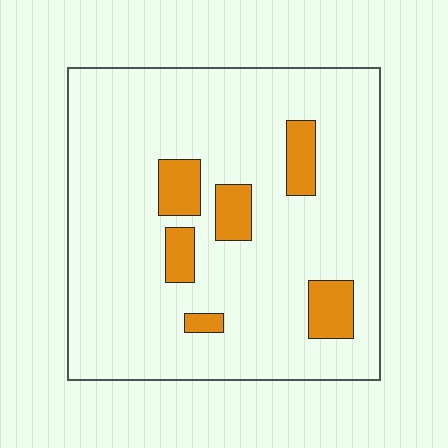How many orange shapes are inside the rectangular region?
6.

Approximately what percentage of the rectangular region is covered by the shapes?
Approximately 10%.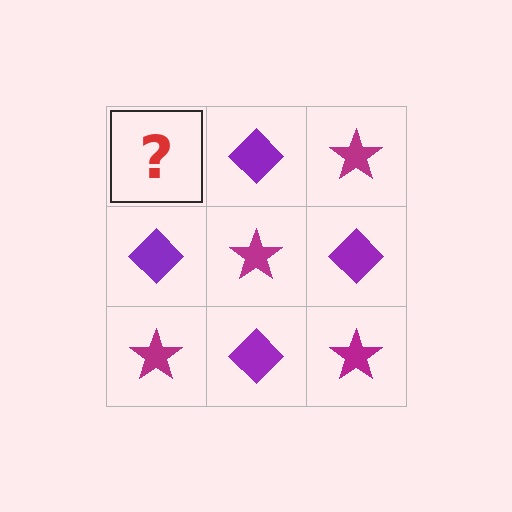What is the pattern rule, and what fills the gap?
The rule is that it alternates magenta star and purple diamond in a checkerboard pattern. The gap should be filled with a magenta star.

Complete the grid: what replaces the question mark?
The question mark should be replaced with a magenta star.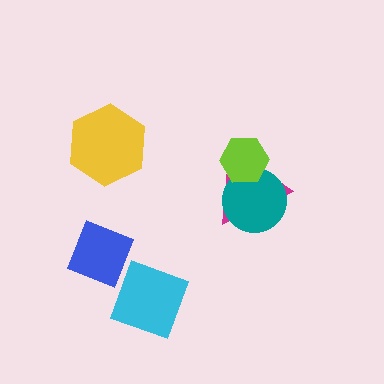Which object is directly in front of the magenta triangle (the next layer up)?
The teal circle is directly in front of the magenta triangle.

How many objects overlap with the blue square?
0 objects overlap with the blue square.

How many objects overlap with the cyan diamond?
0 objects overlap with the cyan diamond.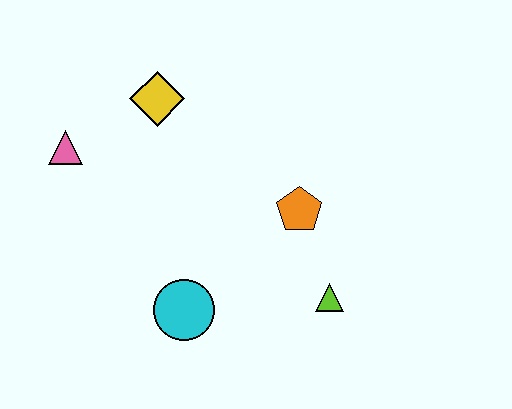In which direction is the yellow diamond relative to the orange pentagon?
The yellow diamond is to the left of the orange pentagon.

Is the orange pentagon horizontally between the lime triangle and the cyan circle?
Yes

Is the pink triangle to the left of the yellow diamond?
Yes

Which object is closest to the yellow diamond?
The pink triangle is closest to the yellow diamond.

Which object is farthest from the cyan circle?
The yellow diamond is farthest from the cyan circle.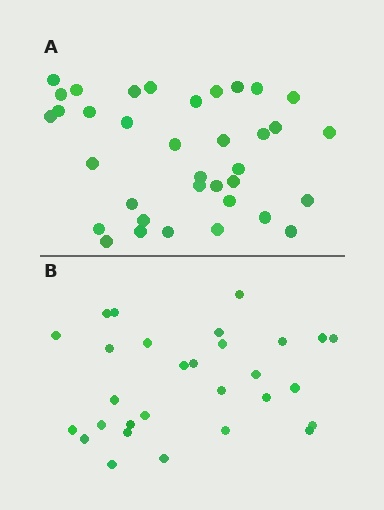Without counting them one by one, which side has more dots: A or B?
Region A (the top region) has more dots.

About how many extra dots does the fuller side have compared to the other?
Region A has roughly 8 or so more dots than region B.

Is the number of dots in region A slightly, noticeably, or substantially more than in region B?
Region A has only slightly more — the two regions are fairly close. The ratio is roughly 1.2 to 1.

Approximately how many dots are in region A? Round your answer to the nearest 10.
About 40 dots. (The exact count is 36, which rounds to 40.)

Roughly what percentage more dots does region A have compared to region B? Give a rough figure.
About 25% more.